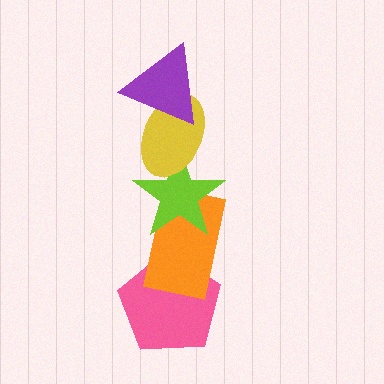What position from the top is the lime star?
The lime star is 3rd from the top.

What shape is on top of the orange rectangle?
The lime star is on top of the orange rectangle.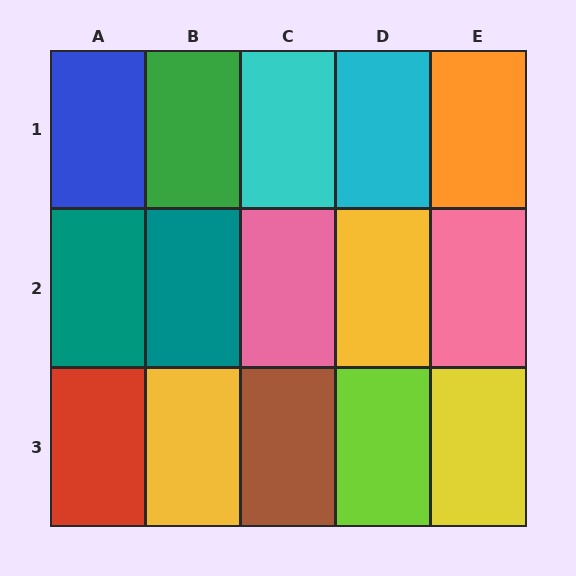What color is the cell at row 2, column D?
Yellow.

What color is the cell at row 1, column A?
Blue.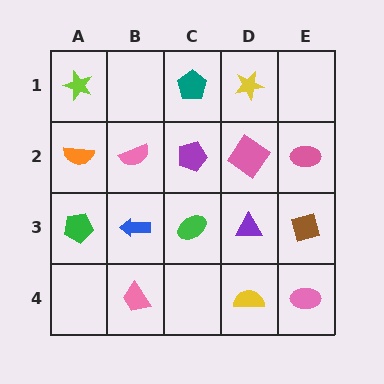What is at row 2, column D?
A pink diamond.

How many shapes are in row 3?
5 shapes.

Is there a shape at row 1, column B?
No, that cell is empty.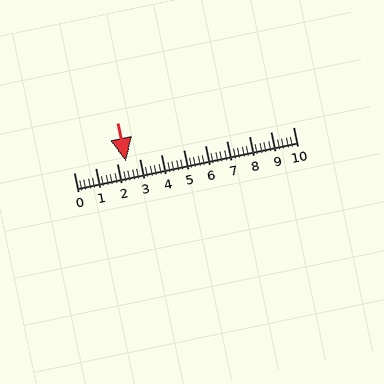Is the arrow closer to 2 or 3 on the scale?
The arrow is closer to 2.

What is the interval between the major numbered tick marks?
The major tick marks are spaced 1 units apart.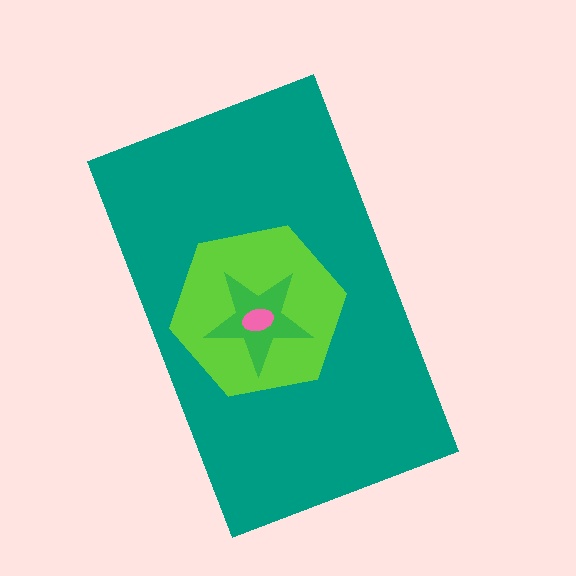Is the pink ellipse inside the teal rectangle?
Yes.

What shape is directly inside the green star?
The pink ellipse.